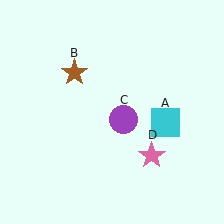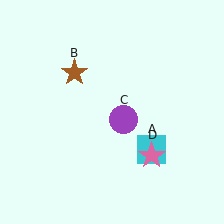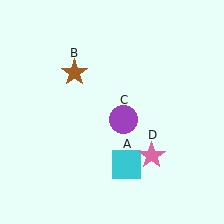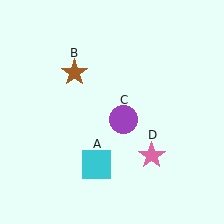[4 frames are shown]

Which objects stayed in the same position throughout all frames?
Brown star (object B) and purple circle (object C) and pink star (object D) remained stationary.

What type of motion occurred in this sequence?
The cyan square (object A) rotated clockwise around the center of the scene.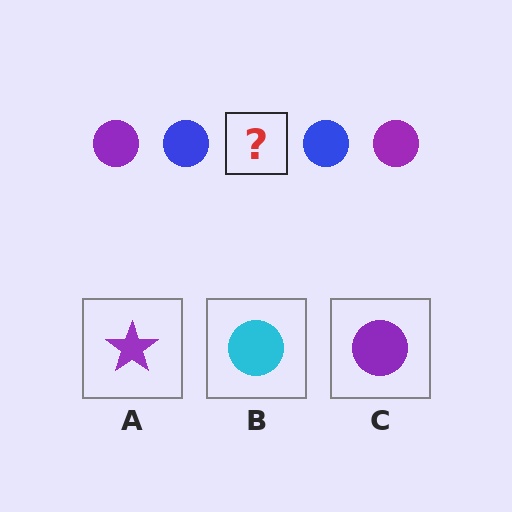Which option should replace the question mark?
Option C.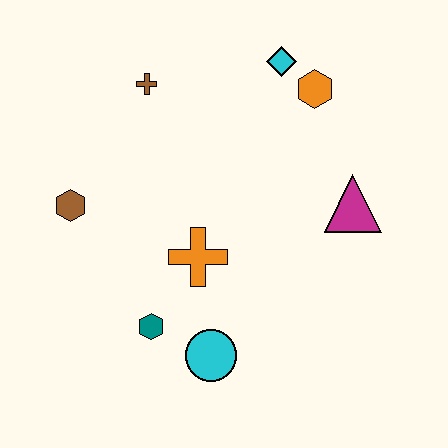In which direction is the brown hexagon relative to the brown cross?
The brown hexagon is below the brown cross.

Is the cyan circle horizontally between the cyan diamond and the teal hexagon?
Yes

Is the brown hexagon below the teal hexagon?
No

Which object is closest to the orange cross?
The teal hexagon is closest to the orange cross.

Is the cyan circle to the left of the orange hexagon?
Yes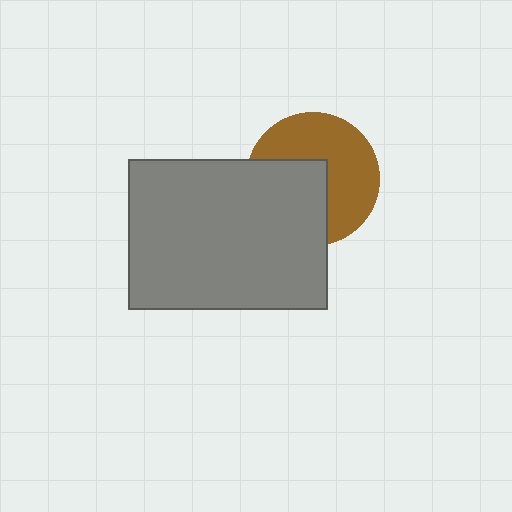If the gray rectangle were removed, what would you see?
You would see the complete brown circle.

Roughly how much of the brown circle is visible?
About half of it is visible (roughly 57%).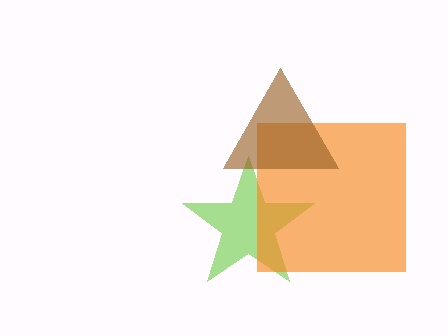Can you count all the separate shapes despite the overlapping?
Yes, there are 3 separate shapes.